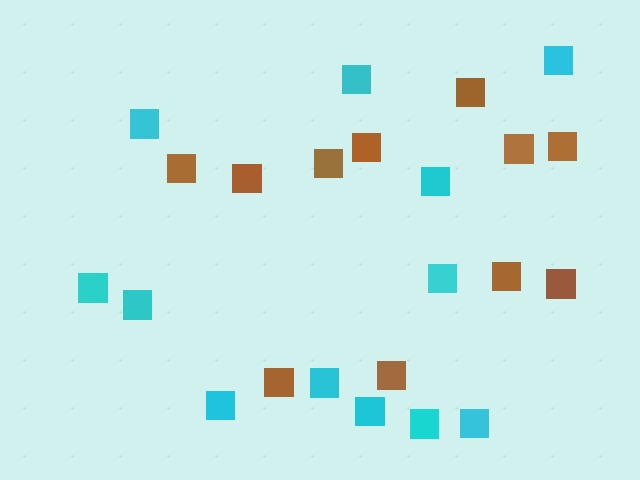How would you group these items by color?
There are 2 groups: one group of brown squares (11) and one group of cyan squares (12).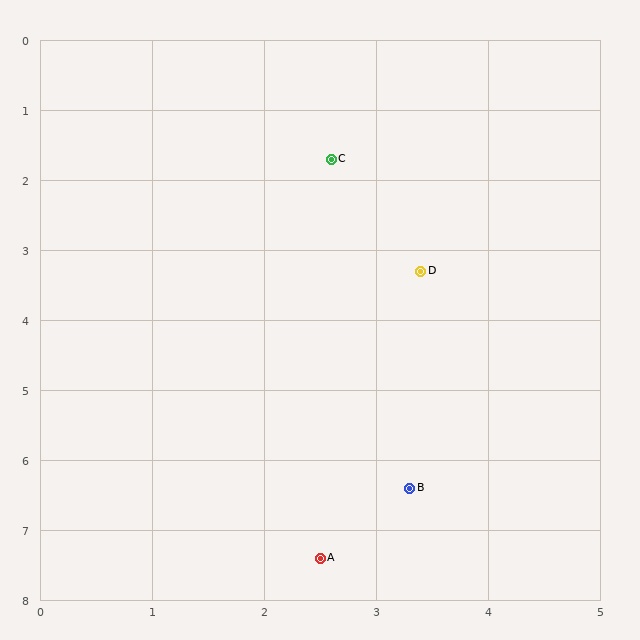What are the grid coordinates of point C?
Point C is at approximately (2.6, 1.7).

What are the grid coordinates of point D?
Point D is at approximately (3.4, 3.3).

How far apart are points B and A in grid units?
Points B and A are about 1.3 grid units apart.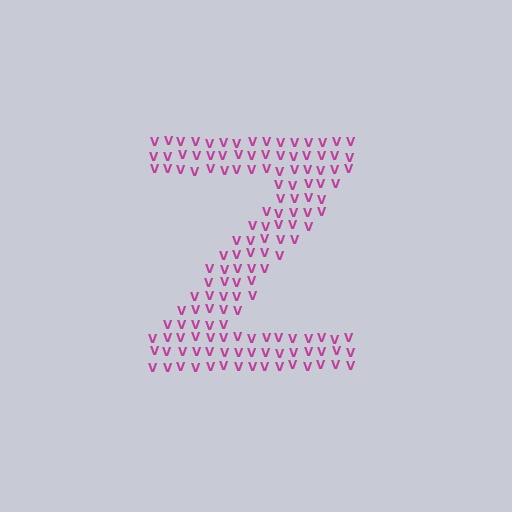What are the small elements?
The small elements are letter V's.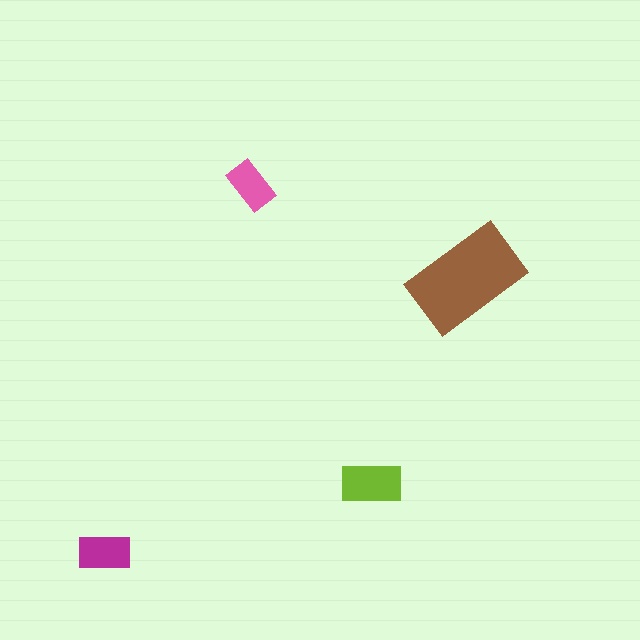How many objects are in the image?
There are 4 objects in the image.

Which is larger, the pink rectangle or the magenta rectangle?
The magenta one.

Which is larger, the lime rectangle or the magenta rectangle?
The lime one.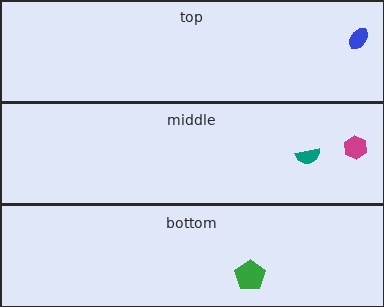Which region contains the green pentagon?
The bottom region.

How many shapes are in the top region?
1.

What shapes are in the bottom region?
The green pentagon.